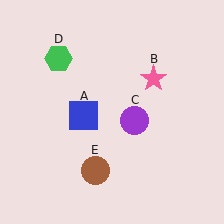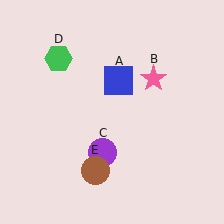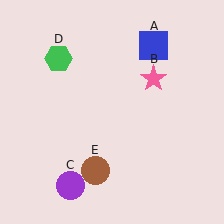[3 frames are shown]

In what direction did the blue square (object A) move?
The blue square (object A) moved up and to the right.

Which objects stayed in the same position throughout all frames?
Pink star (object B) and green hexagon (object D) and brown circle (object E) remained stationary.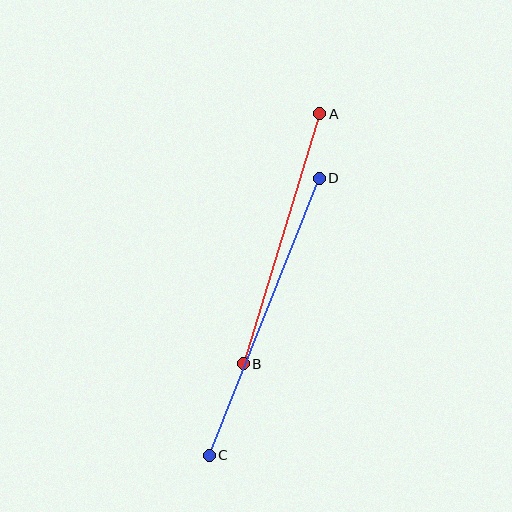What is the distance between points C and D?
The distance is approximately 298 pixels.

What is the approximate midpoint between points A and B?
The midpoint is at approximately (281, 239) pixels.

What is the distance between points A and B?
The distance is approximately 261 pixels.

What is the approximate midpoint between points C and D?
The midpoint is at approximately (264, 317) pixels.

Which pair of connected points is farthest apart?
Points C and D are farthest apart.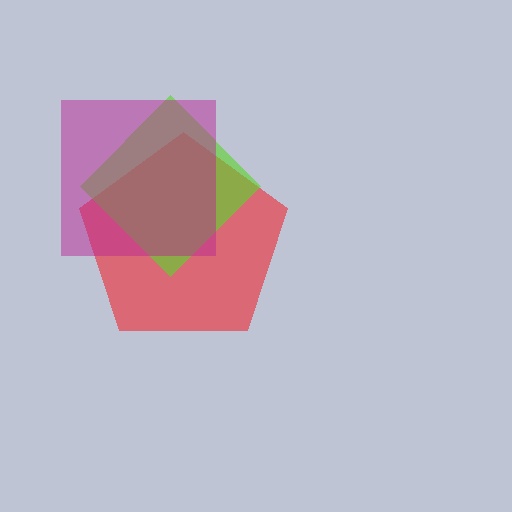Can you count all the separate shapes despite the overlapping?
Yes, there are 3 separate shapes.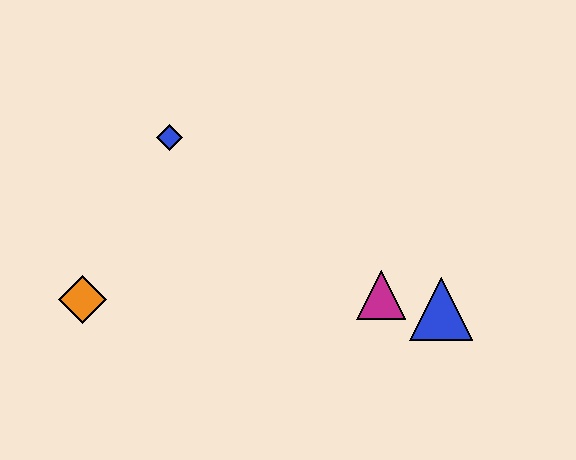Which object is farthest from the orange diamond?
The blue triangle is farthest from the orange diamond.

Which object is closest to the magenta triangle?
The blue triangle is closest to the magenta triangle.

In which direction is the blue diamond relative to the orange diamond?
The blue diamond is above the orange diamond.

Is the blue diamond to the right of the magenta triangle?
No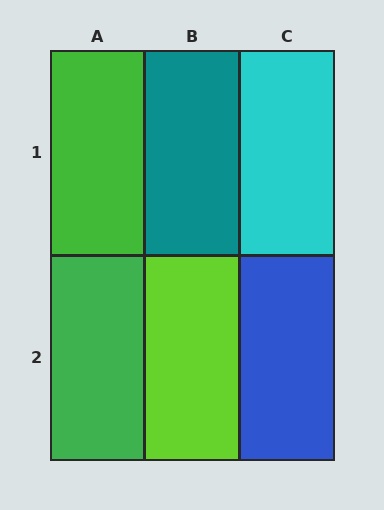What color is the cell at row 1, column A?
Green.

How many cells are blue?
1 cell is blue.